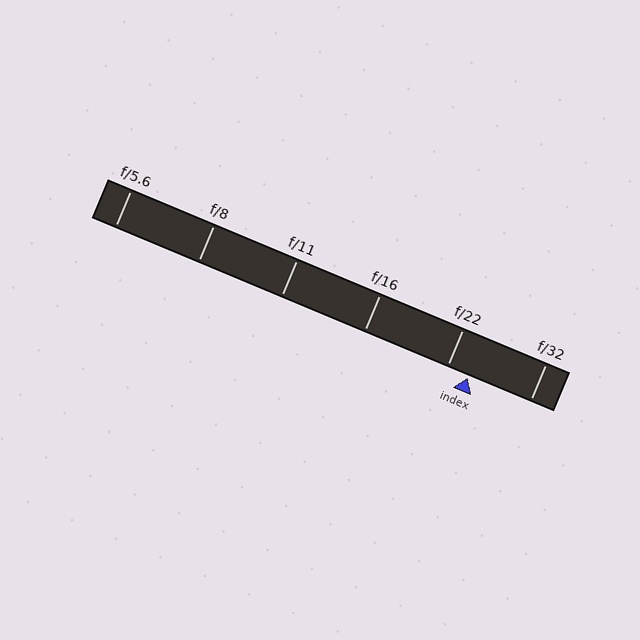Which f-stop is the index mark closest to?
The index mark is closest to f/22.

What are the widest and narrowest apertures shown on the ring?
The widest aperture shown is f/5.6 and the narrowest is f/32.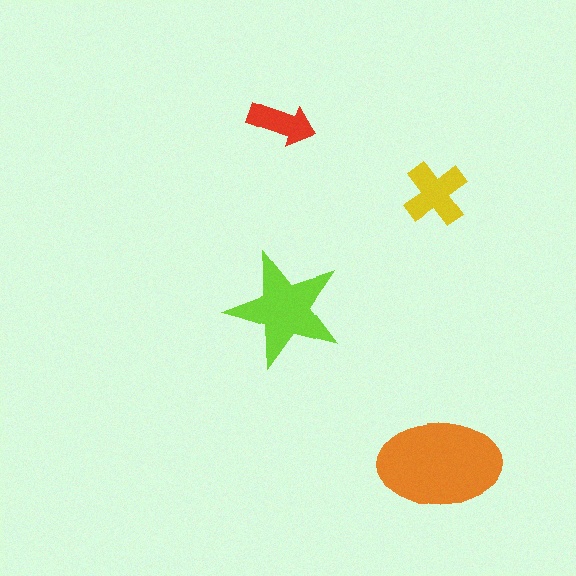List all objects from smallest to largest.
The red arrow, the yellow cross, the lime star, the orange ellipse.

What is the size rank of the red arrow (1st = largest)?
4th.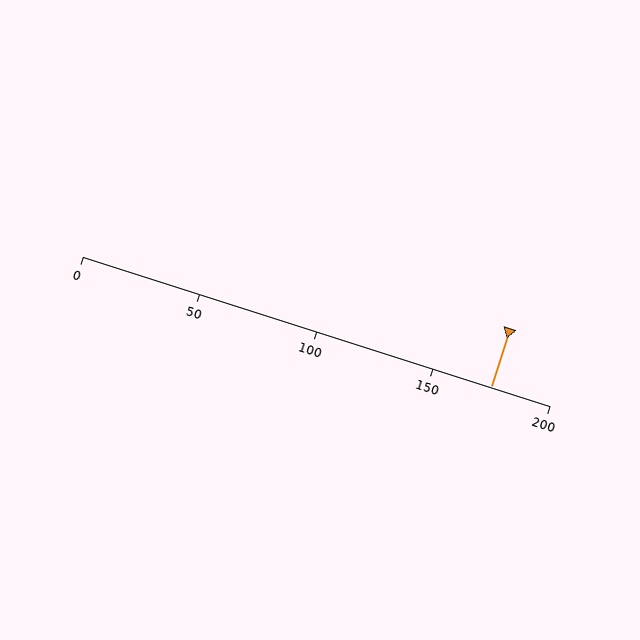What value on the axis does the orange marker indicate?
The marker indicates approximately 175.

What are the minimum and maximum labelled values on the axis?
The axis runs from 0 to 200.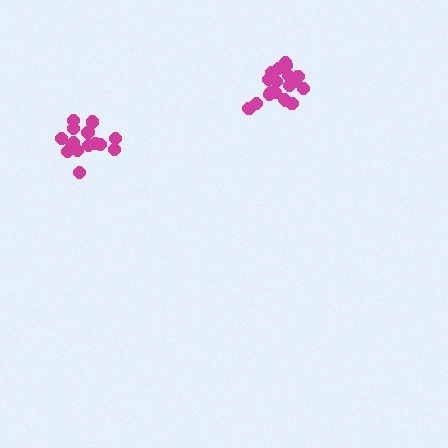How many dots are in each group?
Group 1: 19 dots, Group 2: 15 dots (34 total).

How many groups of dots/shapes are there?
There are 2 groups.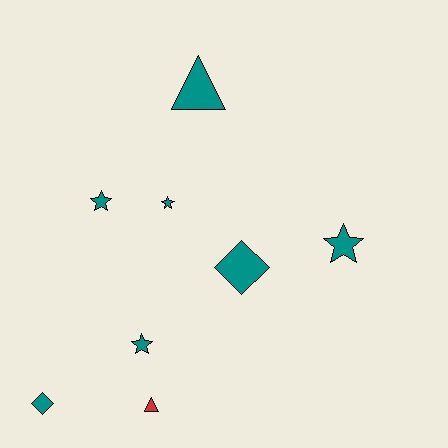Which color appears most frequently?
Teal, with 7 objects.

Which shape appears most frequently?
Star, with 4 objects.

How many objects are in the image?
There are 8 objects.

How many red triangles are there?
There is 1 red triangle.